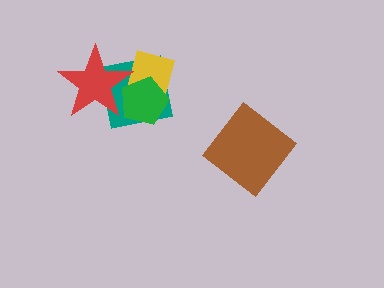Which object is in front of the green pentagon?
The red star is in front of the green pentagon.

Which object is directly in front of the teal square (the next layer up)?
The yellow square is directly in front of the teal square.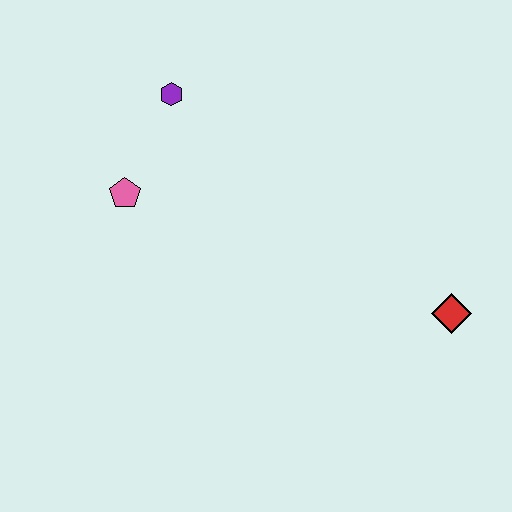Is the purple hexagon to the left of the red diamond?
Yes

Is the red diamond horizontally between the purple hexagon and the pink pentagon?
No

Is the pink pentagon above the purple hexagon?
No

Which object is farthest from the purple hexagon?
The red diamond is farthest from the purple hexagon.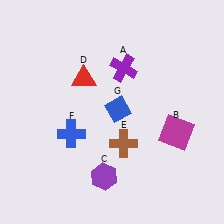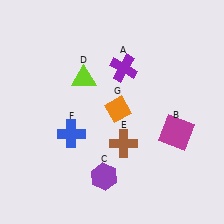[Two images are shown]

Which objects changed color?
D changed from red to lime. G changed from blue to orange.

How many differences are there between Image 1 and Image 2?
There are 2 differences between the two images.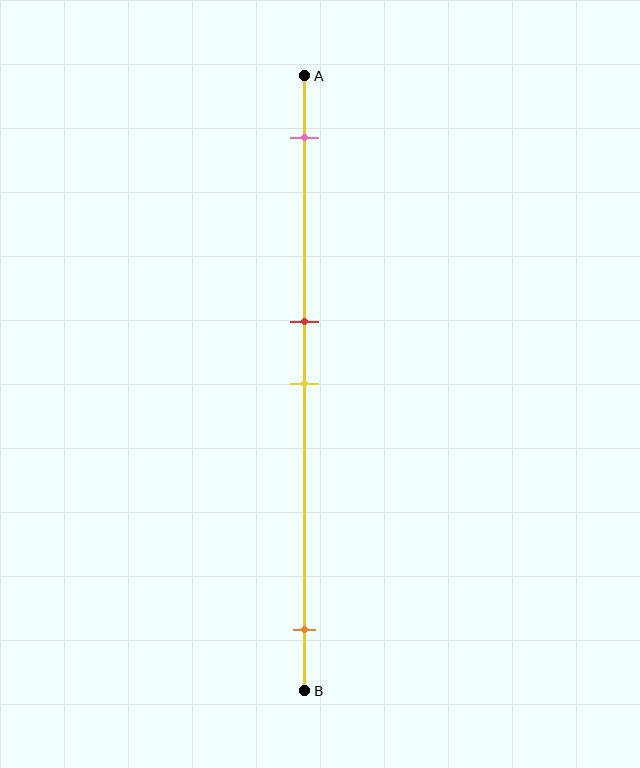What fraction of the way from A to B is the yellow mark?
The yellow mark is approximately 50% (0.5) of the way from A to B.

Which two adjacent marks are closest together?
The red and yellow marks are the closest adjacent pair.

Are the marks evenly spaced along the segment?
No, the marks are not evenly spaced.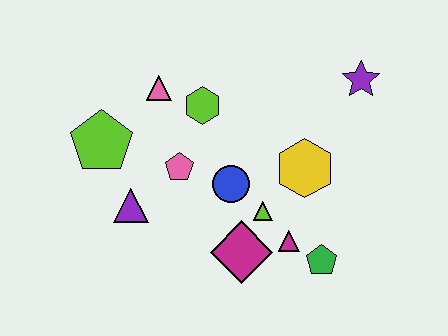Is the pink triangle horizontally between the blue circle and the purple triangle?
Yes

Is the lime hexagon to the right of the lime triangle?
No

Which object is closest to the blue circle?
The lime triangle is closest to the blue circle.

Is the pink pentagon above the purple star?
No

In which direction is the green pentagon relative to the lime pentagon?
The green pentagon is to the right of the lime pentagon.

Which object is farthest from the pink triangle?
The green pentagon is farthest from the pink triangle.